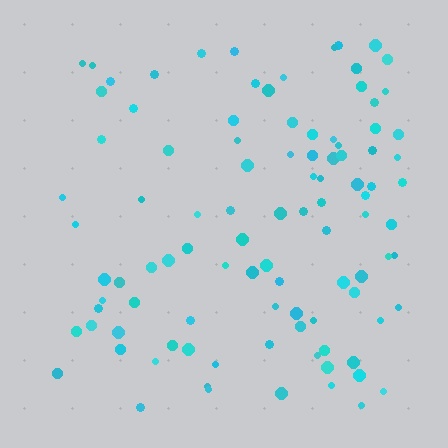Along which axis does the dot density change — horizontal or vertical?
Horizontal.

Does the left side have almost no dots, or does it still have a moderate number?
Still a moderate number, just noticeably fewer than the right.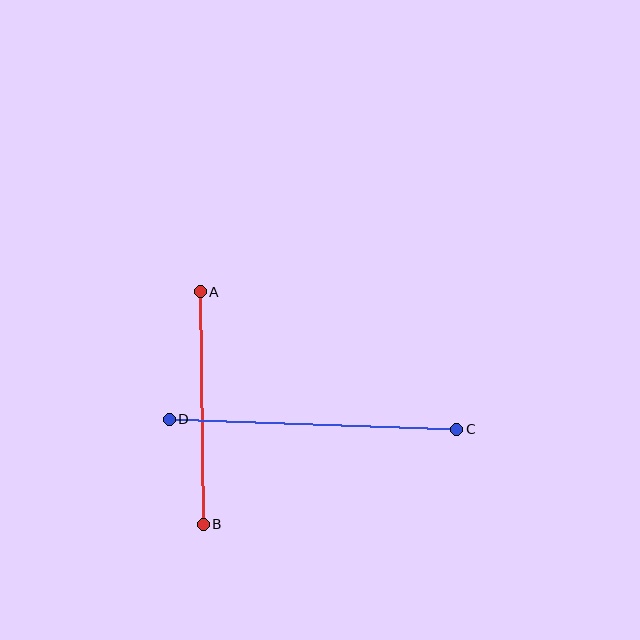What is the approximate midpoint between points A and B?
The midpoint is at approximately (202, 408) pixels.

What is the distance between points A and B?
The distance is approximately 232 pixels.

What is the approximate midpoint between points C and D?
The midpoint is at approximately (313, 424) pixels.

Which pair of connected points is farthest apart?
Points C and D are farthest apart.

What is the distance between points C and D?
The distance is approximately 288 pixels.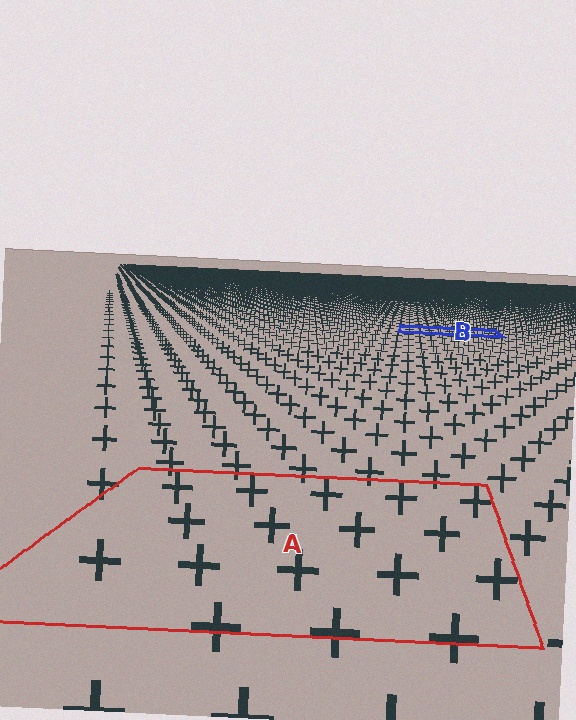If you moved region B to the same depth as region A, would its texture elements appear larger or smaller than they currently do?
They would appear larger. At a closer depth, the same texture elements are projected at a bigger on-screen size.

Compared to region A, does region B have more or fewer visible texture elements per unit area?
Region B has more texture elements per unit area — they are packed more densely because it is farther away.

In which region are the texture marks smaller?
The texture marks are smaller in region B, because it is farther away.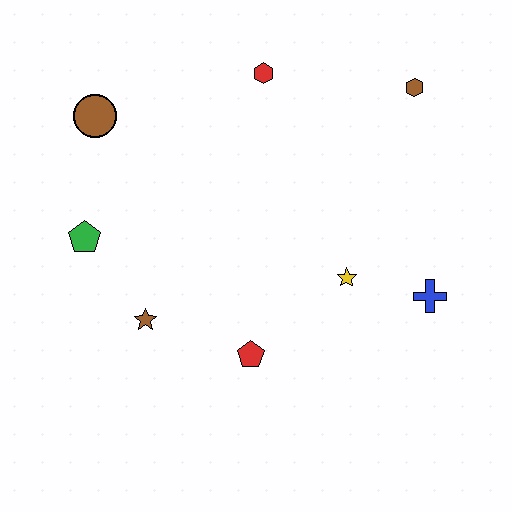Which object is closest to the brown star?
The green pentagon is closest to the brown star.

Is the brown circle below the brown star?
No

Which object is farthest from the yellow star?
The brown circle is farthest from the yellow star.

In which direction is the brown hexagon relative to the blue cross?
The brown hexagon is above the blue cross.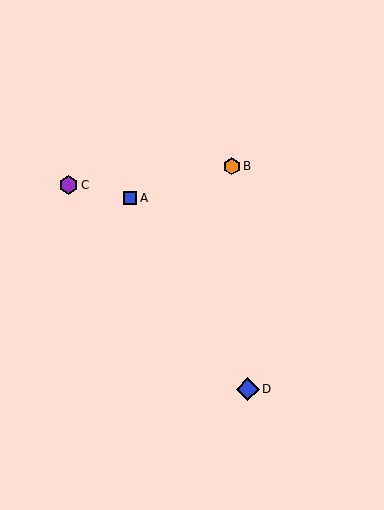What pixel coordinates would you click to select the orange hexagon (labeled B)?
Click at (232, 166) to select the orange hexagon B.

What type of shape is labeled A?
Shape A is a blue square.